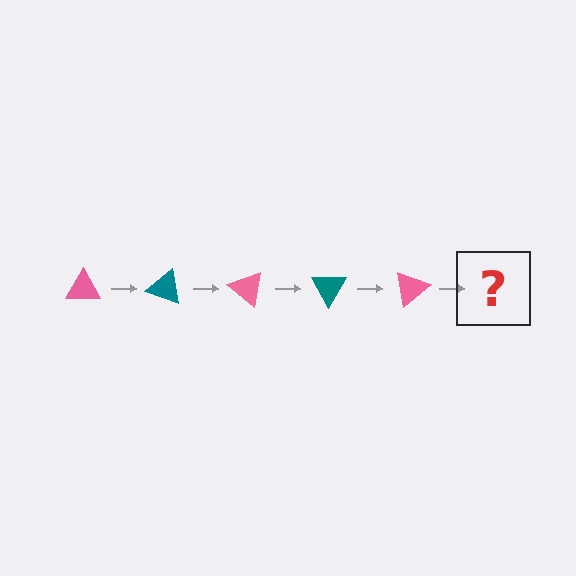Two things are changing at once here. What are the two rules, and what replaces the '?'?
The two rules are that it rotates 20 degrees each step and the color cycles through pink and teal. The '?' should be a teal triangle, rotated 100 degrees from the start.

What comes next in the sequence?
The next element should be a teal triangle, rotated 100 degrees from the start.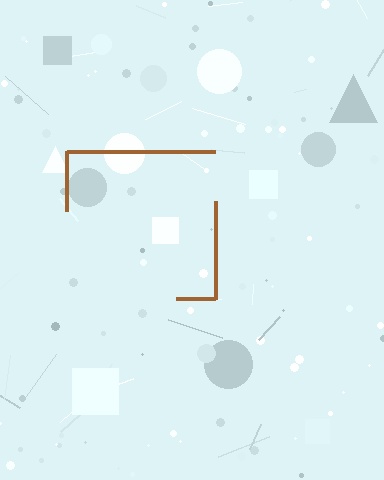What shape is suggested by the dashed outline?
The dashed outline suggests a square.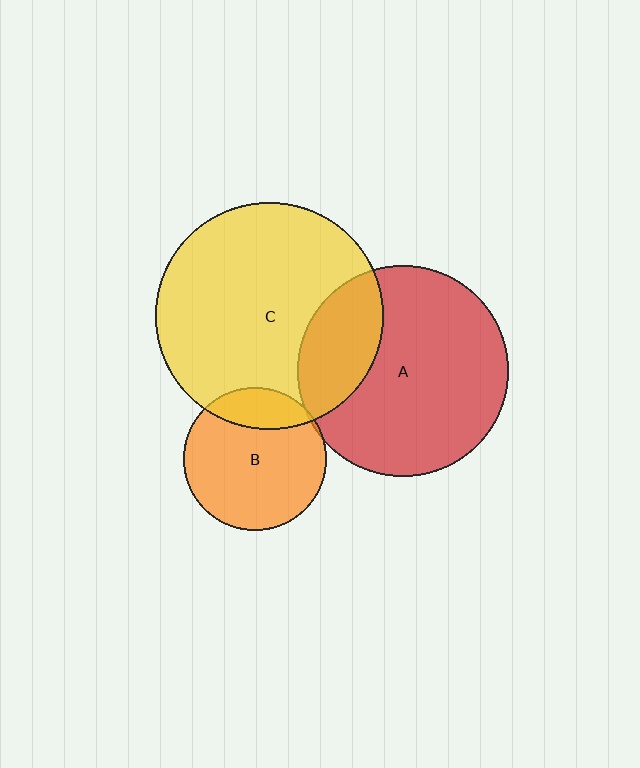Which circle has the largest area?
Circle C (yellow).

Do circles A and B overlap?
Yes.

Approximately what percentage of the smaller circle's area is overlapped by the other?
Approximately 5%.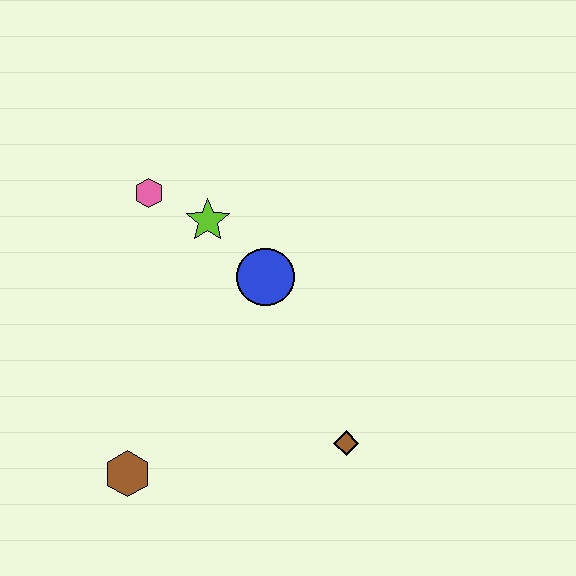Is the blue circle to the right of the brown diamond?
No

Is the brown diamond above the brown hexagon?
Yes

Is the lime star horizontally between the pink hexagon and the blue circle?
Yes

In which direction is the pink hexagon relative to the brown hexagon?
The pink hexagon is above the brown hexagon.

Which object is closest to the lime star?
The pink hexagon is closest to the lime star.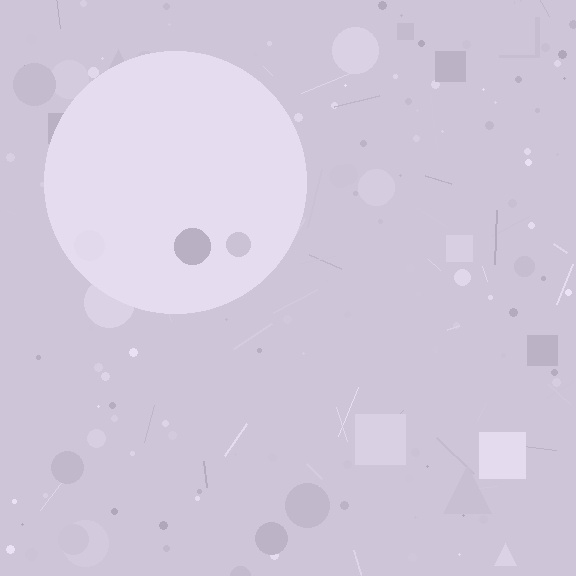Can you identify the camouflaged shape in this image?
The camouflaged shape is a circle.